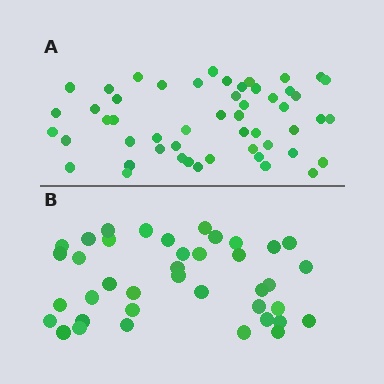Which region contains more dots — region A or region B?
Region A (the top region) has more dots.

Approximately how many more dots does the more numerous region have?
Region A has approximately 15 more dots than region B.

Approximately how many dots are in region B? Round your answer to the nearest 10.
About 40 dots. (The exact count is 39, which rounds to 40.)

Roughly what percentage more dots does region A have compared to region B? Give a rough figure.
About 35% more.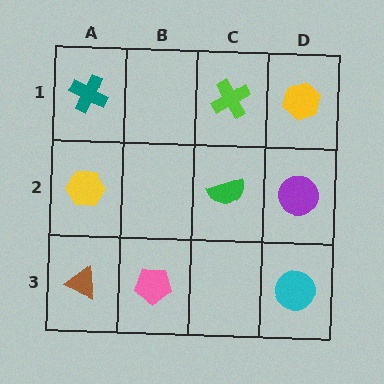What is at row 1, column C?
A lime cross.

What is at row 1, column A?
A teal cross.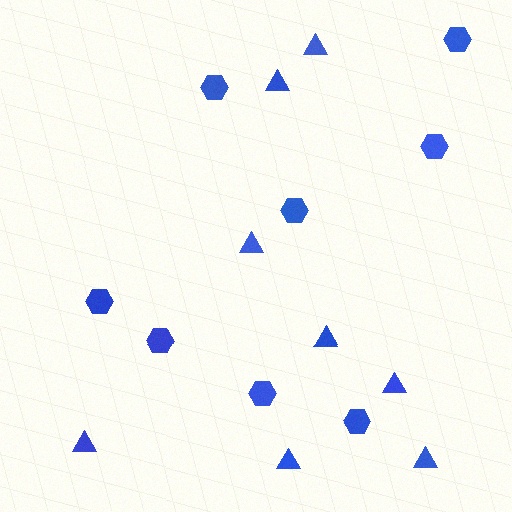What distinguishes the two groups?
There are 2 groups: one group of hexagons (8) and one group of triangles (8).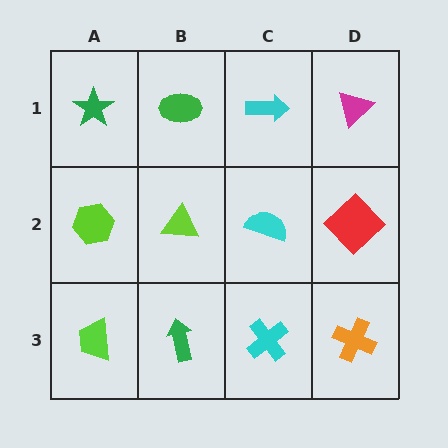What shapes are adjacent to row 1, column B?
A lime triangle (row 2, column B), a green star (row 1, column A), a cyan arrow (row 1, column C).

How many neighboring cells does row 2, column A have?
3.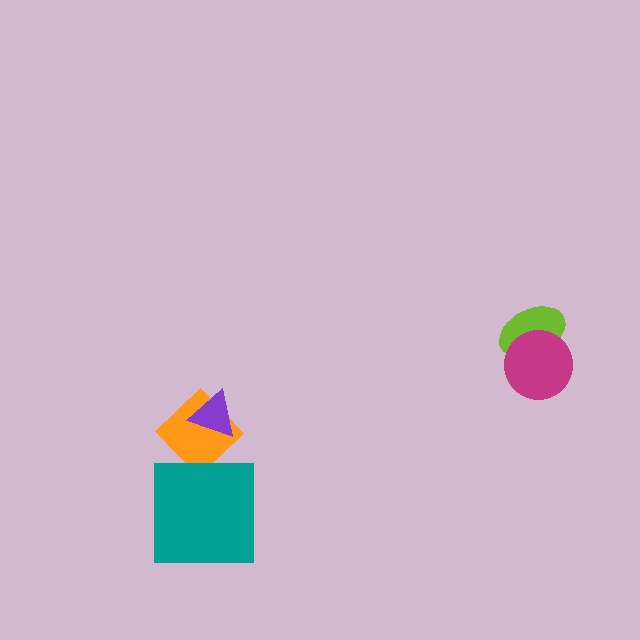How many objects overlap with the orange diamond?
2 objects overlap with the orange diamond.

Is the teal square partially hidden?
No, no other shape covers it.